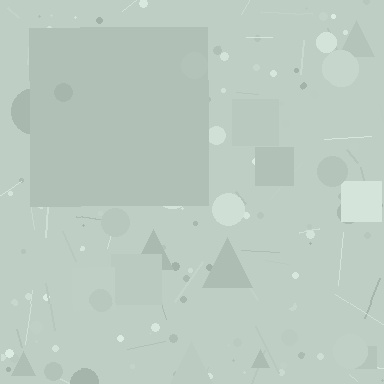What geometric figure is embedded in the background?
A square is embedded in the background.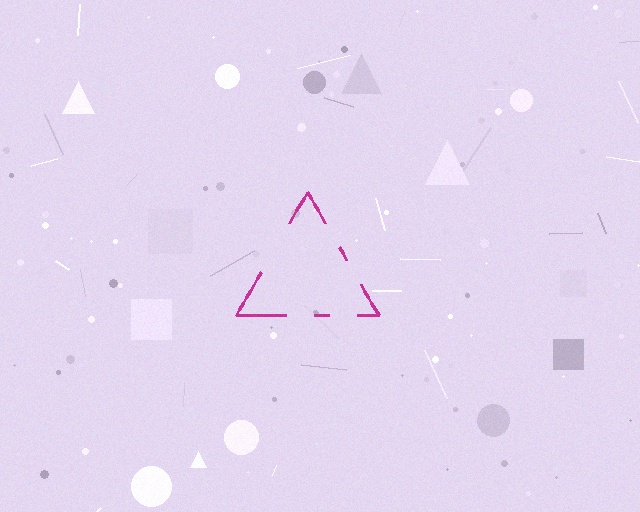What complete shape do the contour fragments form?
The contour fragments form a triangle.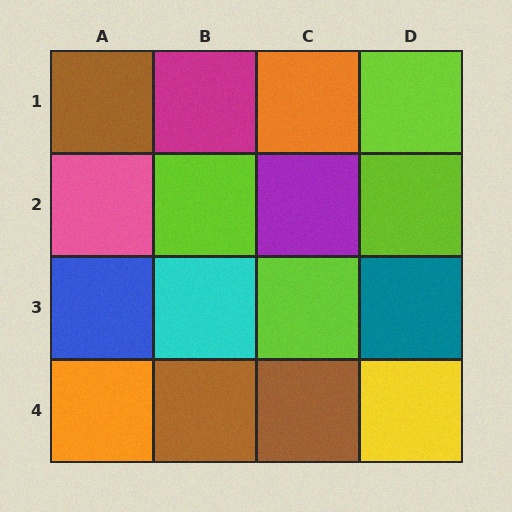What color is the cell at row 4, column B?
Brown.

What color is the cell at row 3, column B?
Cyan.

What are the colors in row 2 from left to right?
Pink, lime, purple, lime.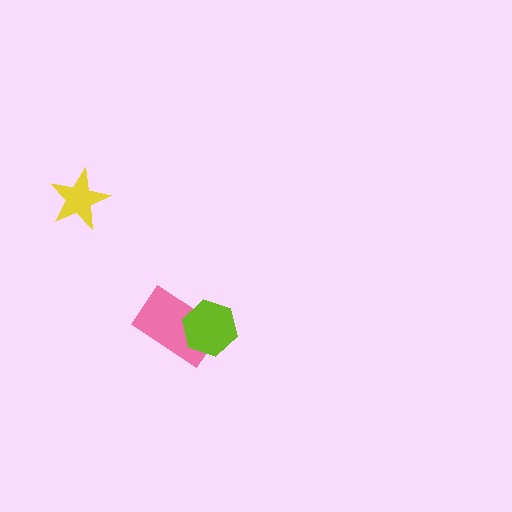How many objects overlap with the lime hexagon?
1 object overlaps with the lime hexagon.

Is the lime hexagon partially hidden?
No, no other shape covers it.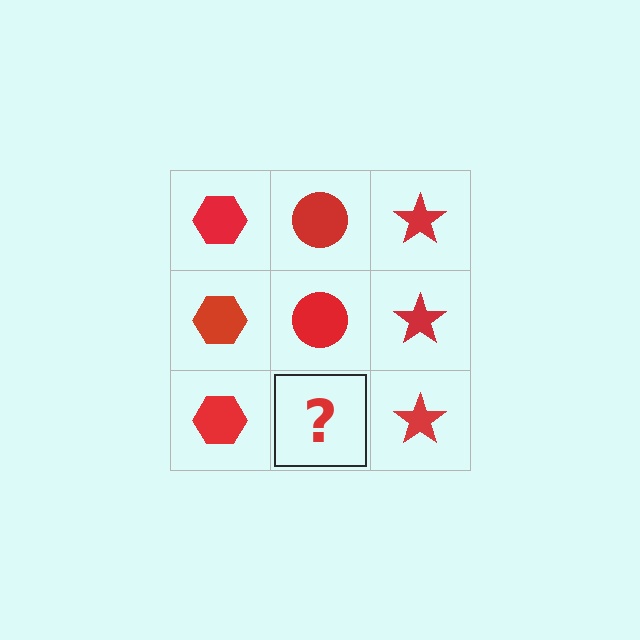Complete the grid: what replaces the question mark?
The question mark should be replaced with a red circle.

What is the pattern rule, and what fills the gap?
The rule is that each column has a consistent shape. The gap should be filled with a red circle.